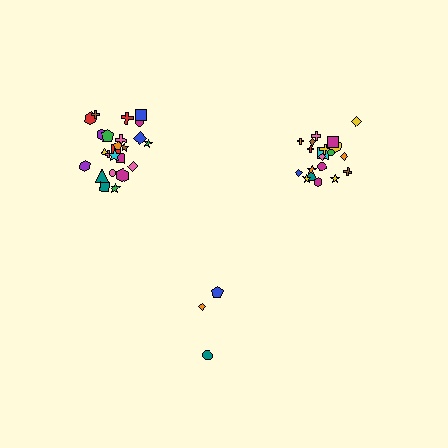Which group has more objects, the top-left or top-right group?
The top-left group.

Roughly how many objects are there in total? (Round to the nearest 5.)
Roughly 50 objects in total.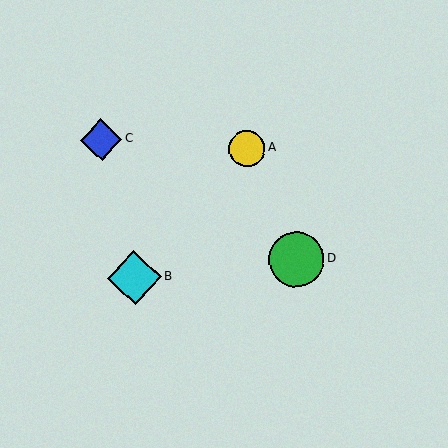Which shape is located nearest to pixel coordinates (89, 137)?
The blue diamond (labeled C) at (101, 140) is nearest to that location.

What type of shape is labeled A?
Shape A is a yellow circle.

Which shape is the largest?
The green circle (labeled D) is the largest.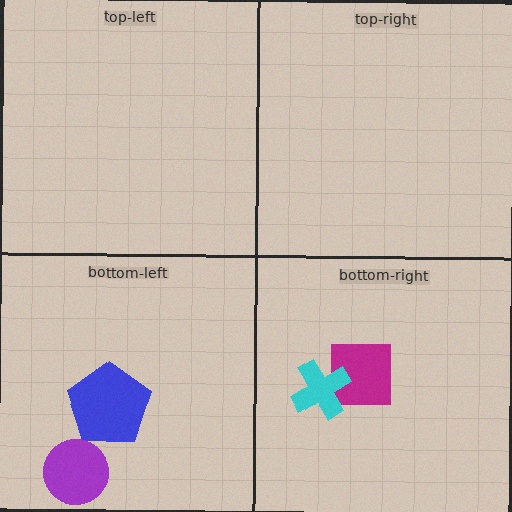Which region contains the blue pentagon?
The bottom-left region.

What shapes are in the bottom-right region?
The magenta square, the cyan cross.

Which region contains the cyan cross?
The bottom-right region.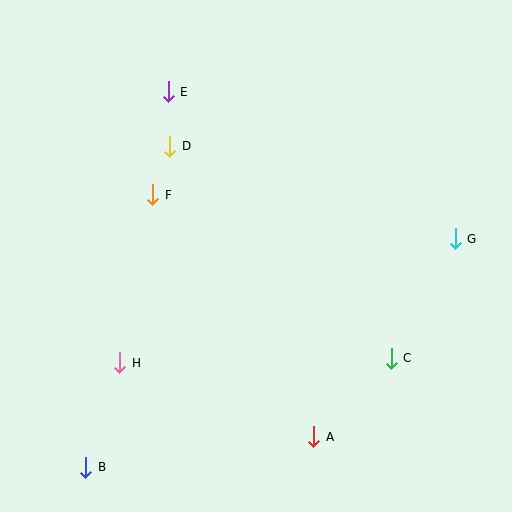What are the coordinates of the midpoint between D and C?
The midpoint between D and C is at (280, 252).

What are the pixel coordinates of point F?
Point F is at (153, 195).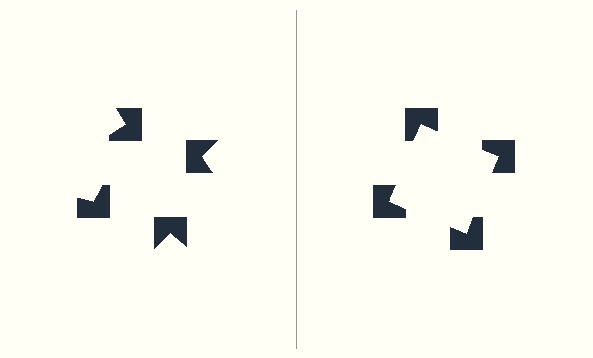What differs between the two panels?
The notched squares are positioned identically on both sides; only the wedge orientations differ. On the right they align to a square; on the left they are misaligned.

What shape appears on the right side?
An illusory square.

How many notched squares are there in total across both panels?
8 — 4 on each side.